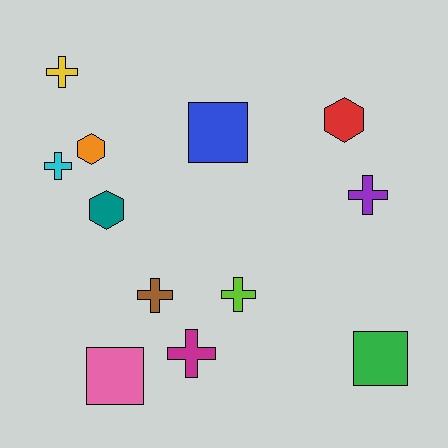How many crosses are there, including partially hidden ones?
There are 6 crosses.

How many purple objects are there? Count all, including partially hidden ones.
There is 1 purple object.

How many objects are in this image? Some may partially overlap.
There are 12 objects.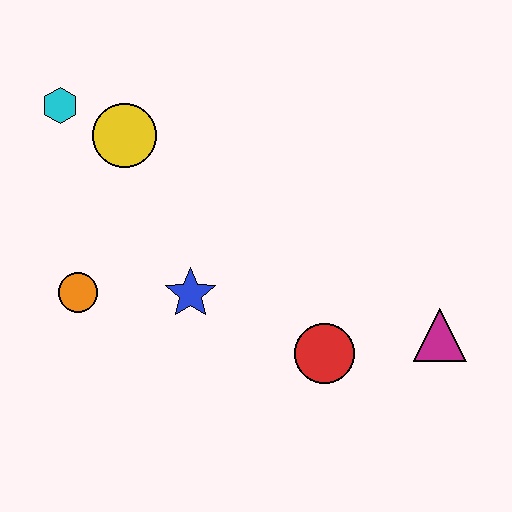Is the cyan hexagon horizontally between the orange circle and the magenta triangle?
No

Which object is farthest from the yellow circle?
The magenta triangle is farthest from the yellow circle.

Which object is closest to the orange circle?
The blue star is closest to the orange circle.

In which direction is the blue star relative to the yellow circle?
The blue star is below the yellow circle.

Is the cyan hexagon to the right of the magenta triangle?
No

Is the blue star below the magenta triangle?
No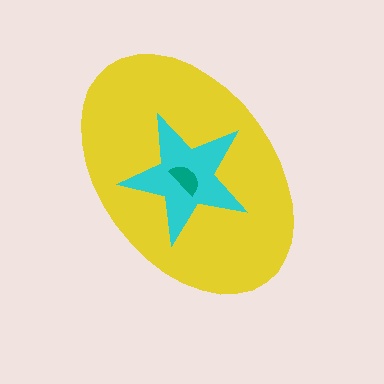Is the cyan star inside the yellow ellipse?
Yes.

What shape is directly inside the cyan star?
The teal semicircle.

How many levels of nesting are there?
3.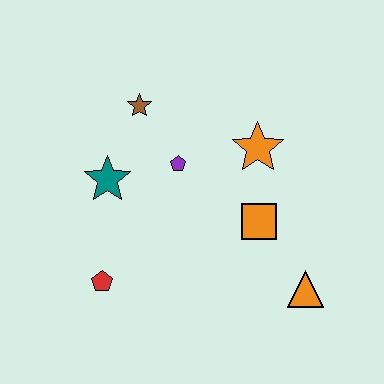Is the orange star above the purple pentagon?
Yes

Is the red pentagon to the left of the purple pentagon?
Yes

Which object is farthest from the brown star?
The orange triangle is farthest from the brown star.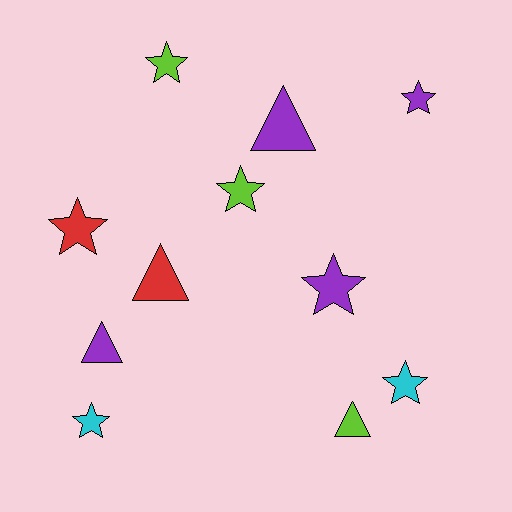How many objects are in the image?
There are 11 objects.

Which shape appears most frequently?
Star, with 7 objects.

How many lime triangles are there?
There is 1 lime triangle.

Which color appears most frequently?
Purple, with 4 objects.